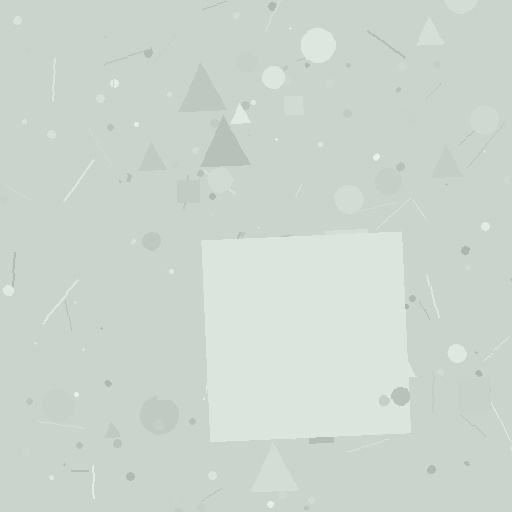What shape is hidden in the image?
A square is hidden in the image.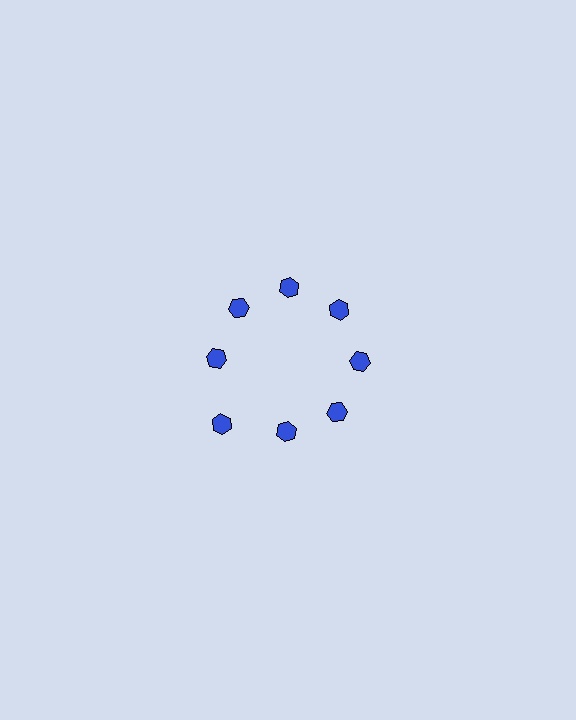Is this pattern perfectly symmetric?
No. The 8 blue hexagons are arranged in a ring, but one element near the 8 o'clock position is pushed outward from the center, breaking the 8-fold rotational symmetry.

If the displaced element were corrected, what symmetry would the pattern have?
It would have 8-fold rotational symmetry — the pattern would map onto itself every 45 degrees.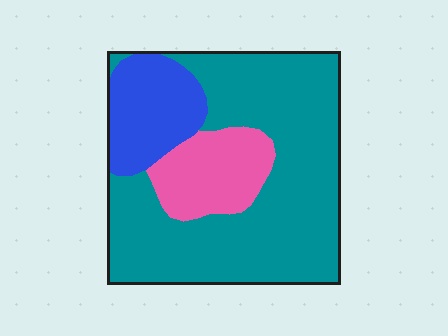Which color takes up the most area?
Teal, at roughly 65%.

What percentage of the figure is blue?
Blue covers roughly 15% of the figure.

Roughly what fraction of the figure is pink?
Pink covers 16% of the figure.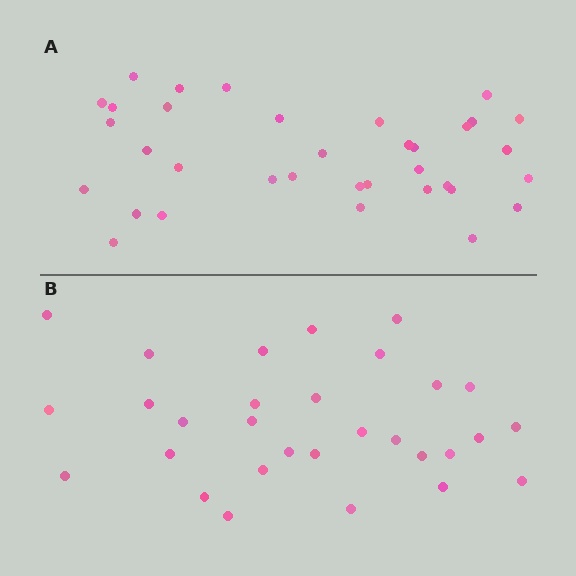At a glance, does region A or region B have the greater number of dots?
Region A (the top region) has more dots.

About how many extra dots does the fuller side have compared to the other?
Region A has about 5 more dots than region B.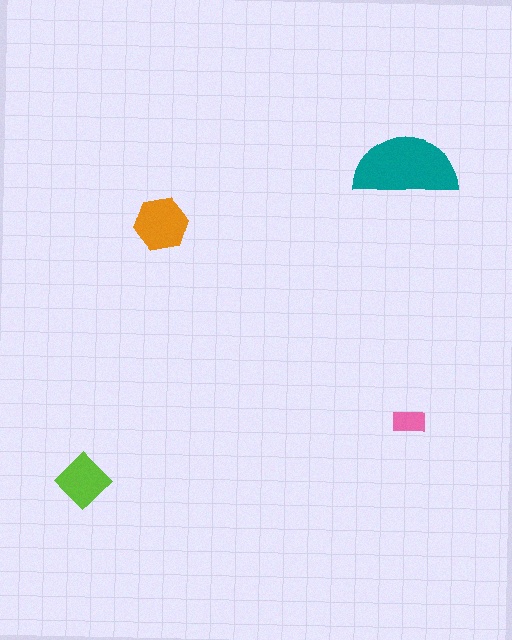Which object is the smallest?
The pink rectangle.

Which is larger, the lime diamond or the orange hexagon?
The orange hexagon.